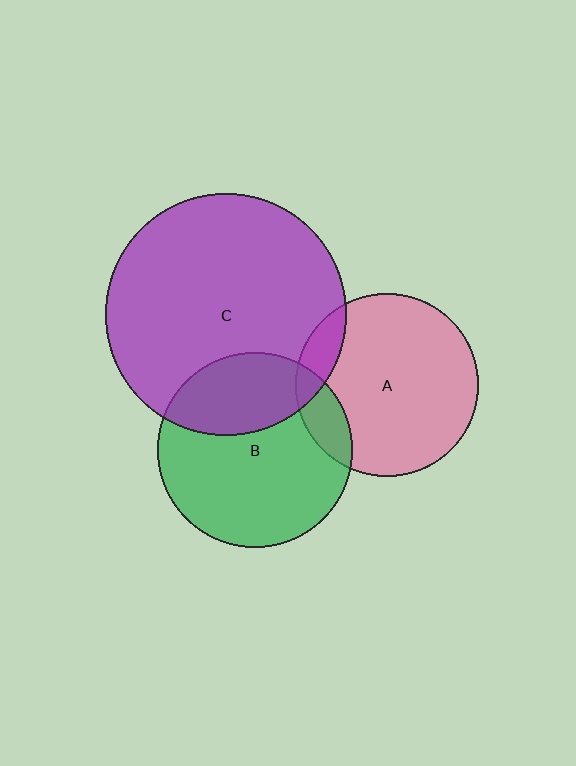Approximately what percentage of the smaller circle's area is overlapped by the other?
Approximately 30%.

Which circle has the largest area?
Circle C (purple).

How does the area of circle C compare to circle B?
Approximately 1.5 times.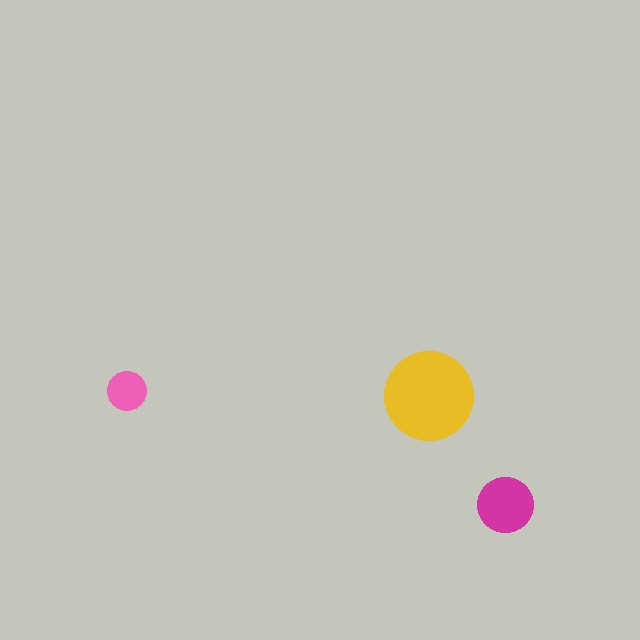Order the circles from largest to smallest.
the yellow one, the magenta one, the pink one.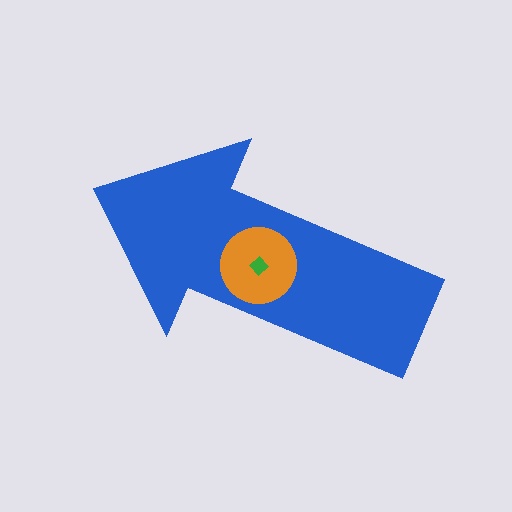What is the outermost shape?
The blue arrow.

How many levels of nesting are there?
3.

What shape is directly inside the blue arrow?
The orange circle.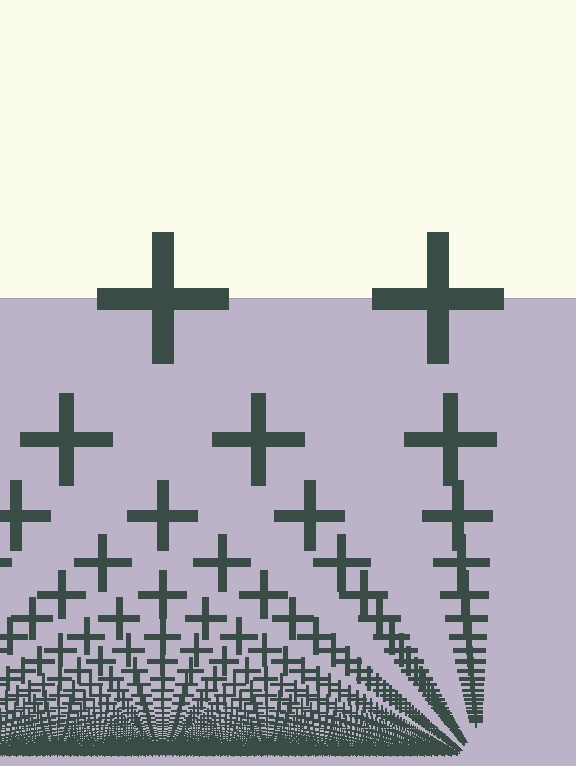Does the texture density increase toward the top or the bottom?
Density increases toward the bottom.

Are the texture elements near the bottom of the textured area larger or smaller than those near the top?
Smaller. The gradient is inverted — elements near the bottom are smaller and denser.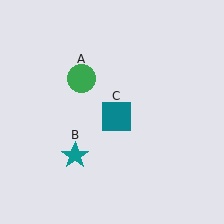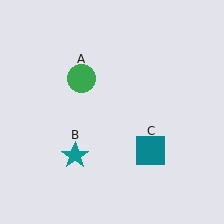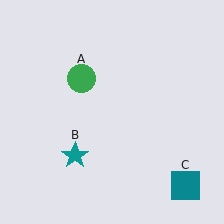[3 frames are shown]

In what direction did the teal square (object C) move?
The teal square (object C) moved down and to the right.